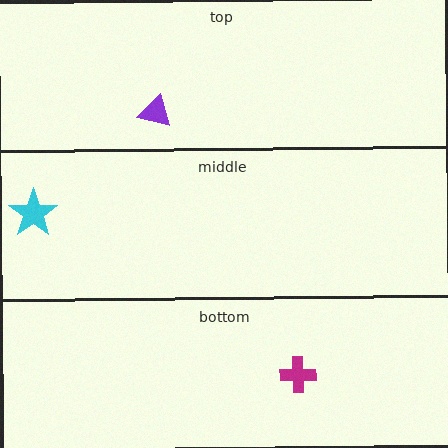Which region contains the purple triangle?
The top region.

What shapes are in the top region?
The purple triangle.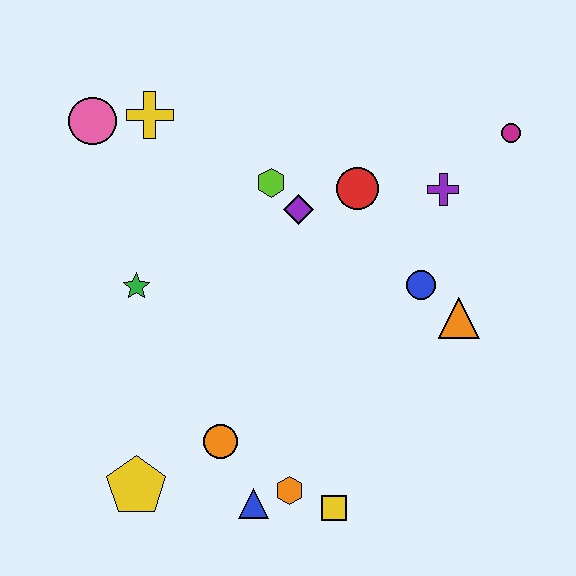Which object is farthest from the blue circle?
The pink circle is farthest from the blue circle.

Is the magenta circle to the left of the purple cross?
No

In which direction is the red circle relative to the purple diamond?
The red circle is to the right of the purple diamond.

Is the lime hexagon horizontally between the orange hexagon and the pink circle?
Yes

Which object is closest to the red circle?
The purple diamond is closest to the red circle.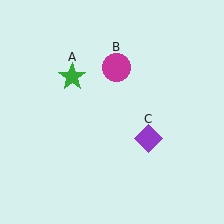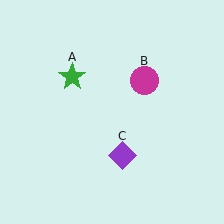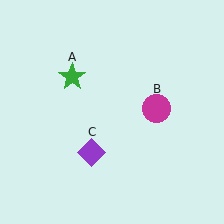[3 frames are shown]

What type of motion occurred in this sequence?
The magenta circle (object B), purple diamond (object C) rotated clockwise around the center of the scene.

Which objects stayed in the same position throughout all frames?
Green star (object A) remained stationary.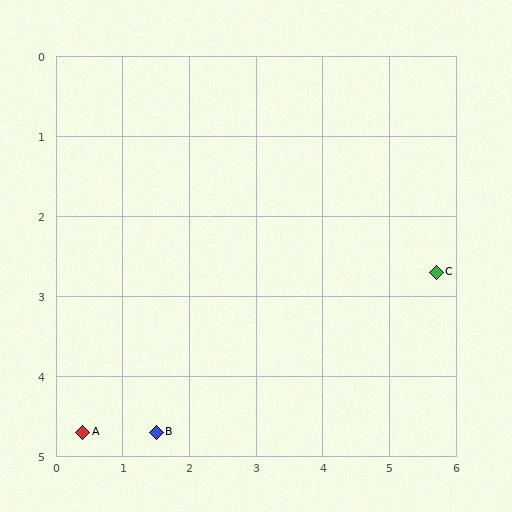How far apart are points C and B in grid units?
Points C and B are about 4.7 grid units apart.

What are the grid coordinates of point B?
Point B is at approximately (1.5, 4.7).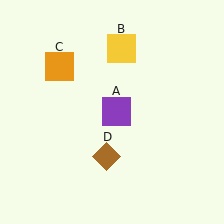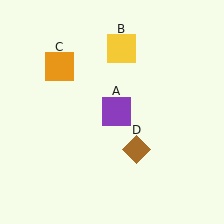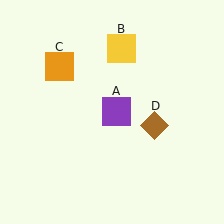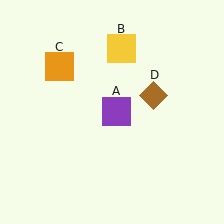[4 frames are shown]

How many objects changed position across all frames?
1 object changed position: brown diamond (object D).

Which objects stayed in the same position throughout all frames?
Purple square (object A) and yellow square (object B) and orange square (object C) remained stationary.